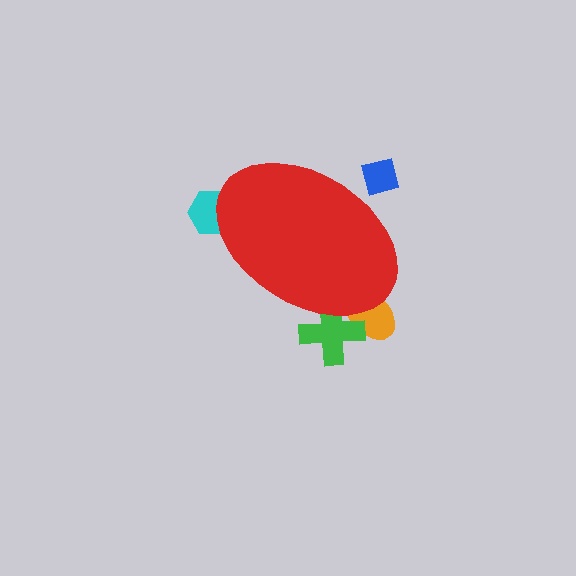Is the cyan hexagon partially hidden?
Yes, the cyan hexagon is partially hidden behind the red ellipse.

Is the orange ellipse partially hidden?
Yes, the orange ellipse is partially hidden behind the red ellipse.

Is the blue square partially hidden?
Yes, the blue square is partially hidden behind the red ellipse.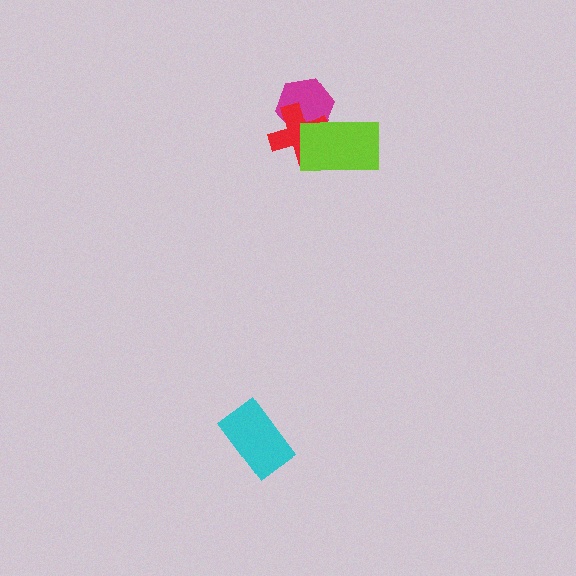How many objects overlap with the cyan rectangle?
0 objects overlap with the cyan rectangle.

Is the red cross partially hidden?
Yes, it is partially covered by another shape.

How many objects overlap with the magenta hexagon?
2 objects overlap with the magenta hexagon.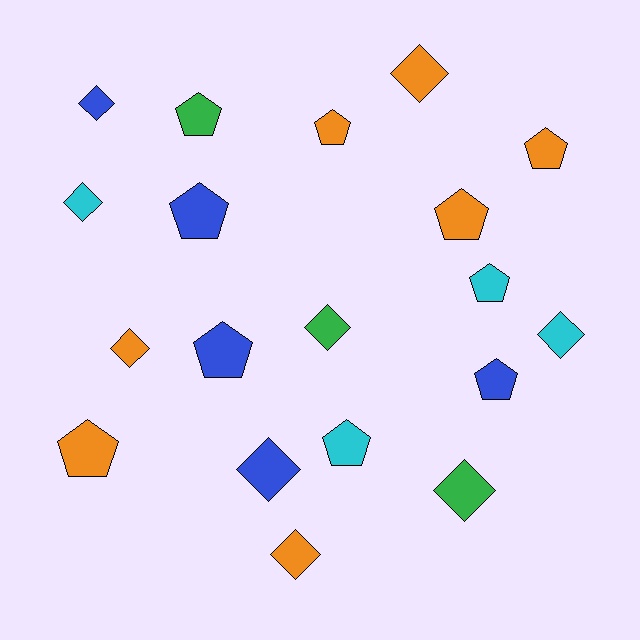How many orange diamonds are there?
There are 3 orange diamonds.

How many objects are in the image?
There are 19 objects.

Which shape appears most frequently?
Pentagon, with 10 objects.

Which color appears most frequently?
Orange, with 7 objects.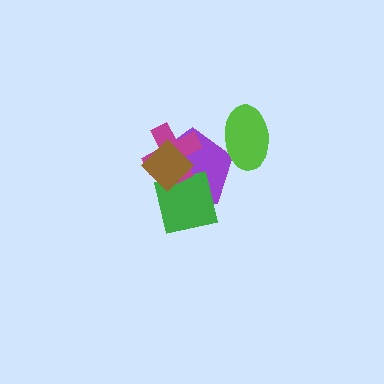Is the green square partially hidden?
Yes, it is partially covered by another shape.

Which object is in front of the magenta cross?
The brown diamond is in front of the magenta cross.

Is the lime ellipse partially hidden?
No, no other shape covers it.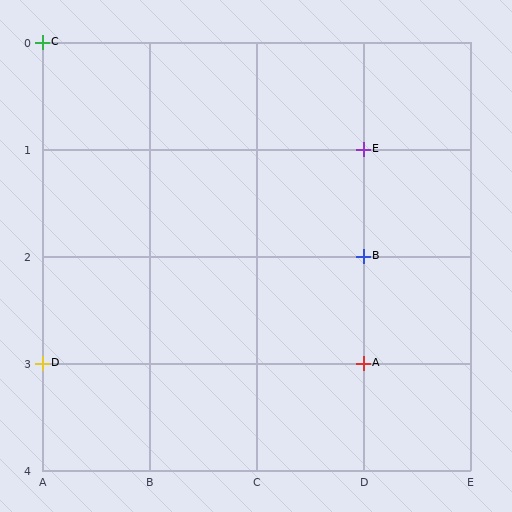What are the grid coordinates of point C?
Point C is at grid coordinates (A, 0).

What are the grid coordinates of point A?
Point A is at grid coordinates (D, 3).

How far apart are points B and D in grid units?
Points B and D are 3 columns and 1 row apart (about 3.2 grid units diagonally).